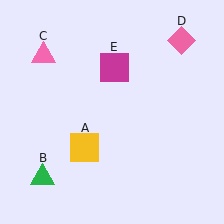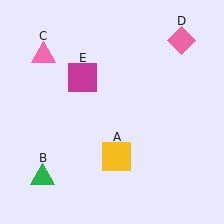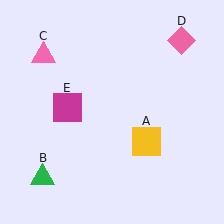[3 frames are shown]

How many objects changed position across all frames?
2 objects changed position: yellow square (object A), magenta square (object E).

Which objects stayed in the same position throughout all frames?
Green triangle (object B) and pink triangle (object C) and pink diamond (object D) remained stationary.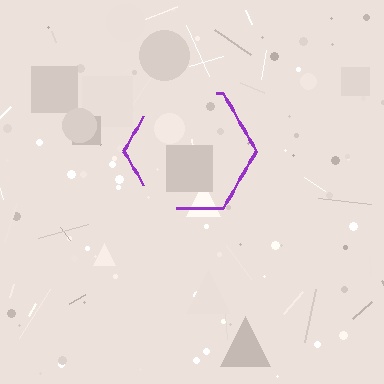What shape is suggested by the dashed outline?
The dashed outline suggests a hexagon.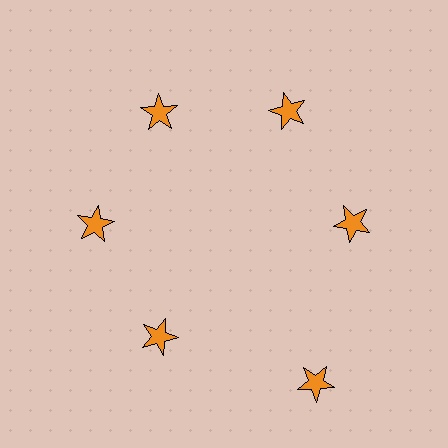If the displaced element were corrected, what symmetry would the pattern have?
It would have 6-fold rotational symmetry — the pattern would map onto itself every 60 degrees.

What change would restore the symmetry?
The symmetry would be restored by moving it inward, back onto the ring so that all 6 stars sit at equal angles and equal distance from the center.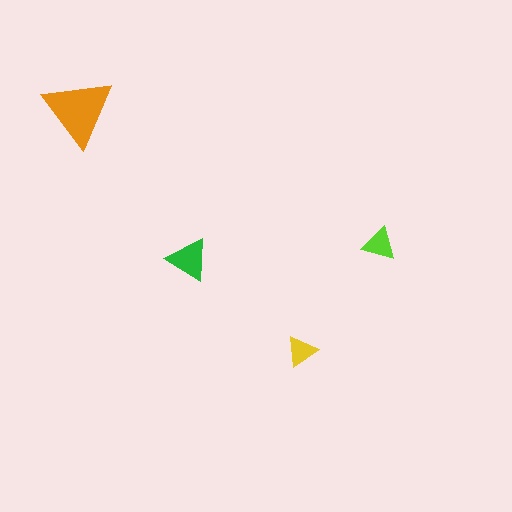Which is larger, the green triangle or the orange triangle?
The orange one.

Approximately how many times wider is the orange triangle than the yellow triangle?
About 2 times wider.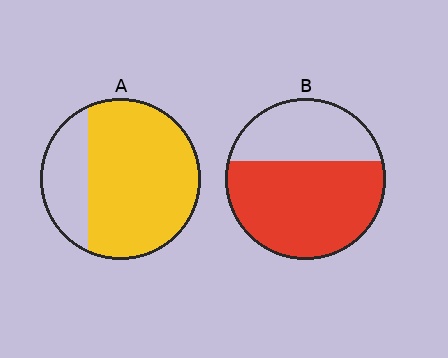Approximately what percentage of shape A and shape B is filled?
A is approximately 75% and B is approximately 65%.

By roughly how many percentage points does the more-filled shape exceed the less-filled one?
By roughly 10 percentage points (A over B).